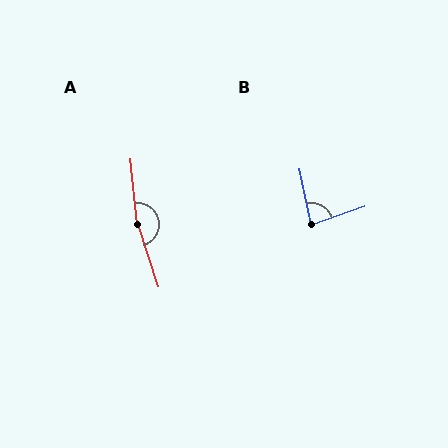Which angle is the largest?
A, at approximately 168 degrees.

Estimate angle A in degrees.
Approximately 168 degrees.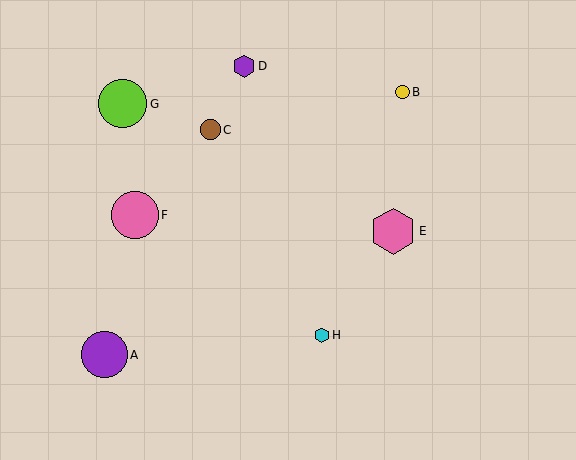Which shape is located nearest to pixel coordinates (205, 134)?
The brown circle (labeled C) at (210, 130) is nearest to that location.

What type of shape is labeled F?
Shape F is a pink circle.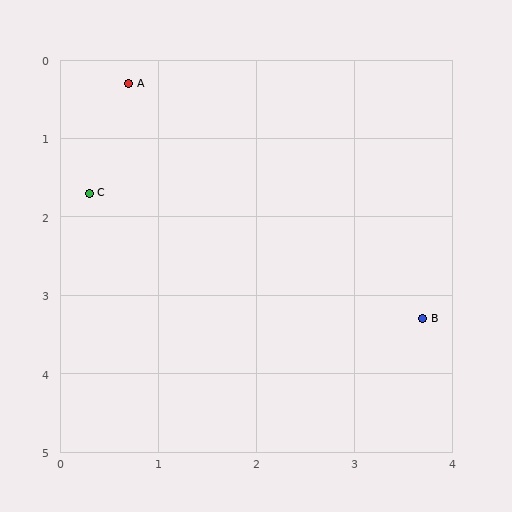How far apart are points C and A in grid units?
Points C and A are about 1.5 grid units apart.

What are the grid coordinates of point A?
Point A is at approximately (0.7, 0.3).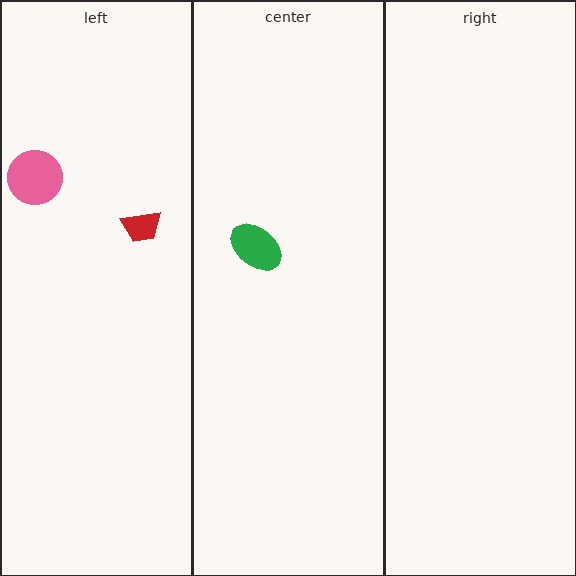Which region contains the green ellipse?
The center region.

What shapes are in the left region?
The red trapezoid, the pink circle.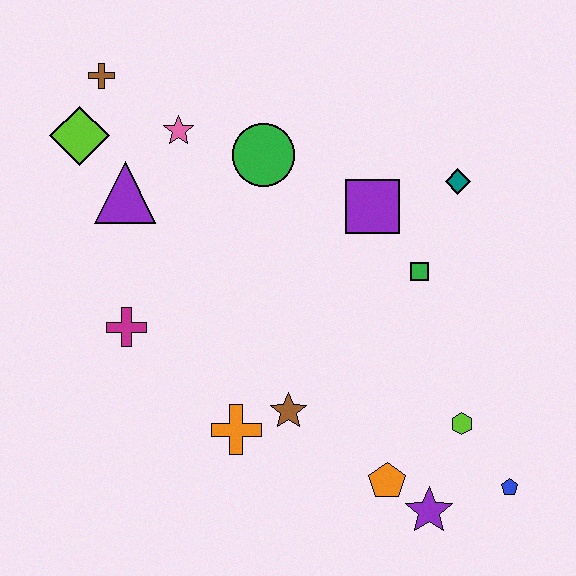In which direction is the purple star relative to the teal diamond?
The purple star is below the teal diamond.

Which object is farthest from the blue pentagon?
The brown cross is farthest from the blue pentagon.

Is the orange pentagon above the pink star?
No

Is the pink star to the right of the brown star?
No